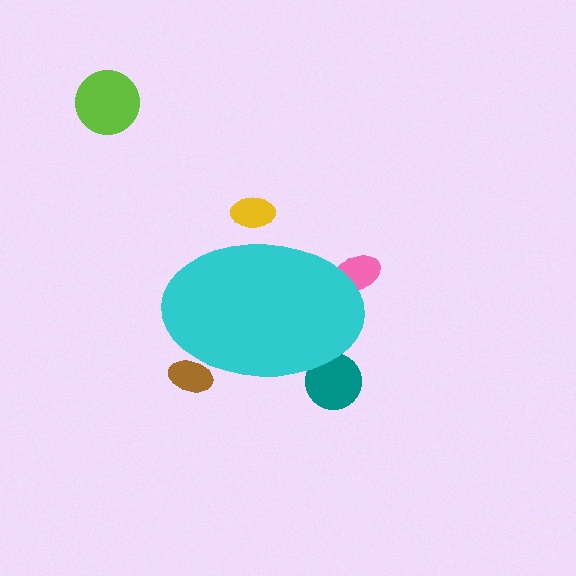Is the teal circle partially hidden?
Yes, the teal circle is partially hidden behind the cyan ellipse.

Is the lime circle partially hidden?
No, the lime circle is fully visible.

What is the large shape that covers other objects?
A cyan ellipse.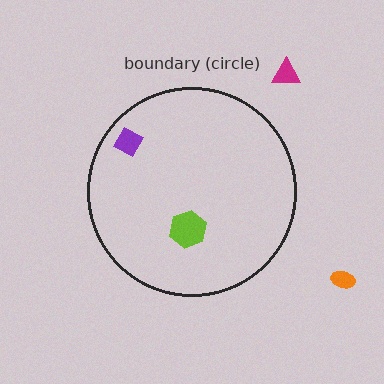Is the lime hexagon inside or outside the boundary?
Inside.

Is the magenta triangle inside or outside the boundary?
Outside.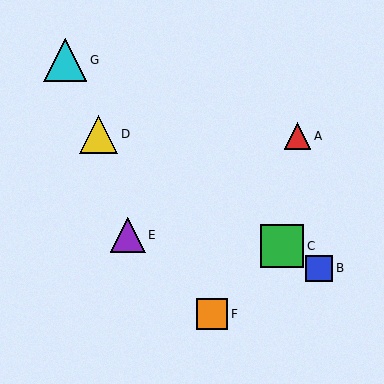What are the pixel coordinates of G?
Object G is at (65, 60).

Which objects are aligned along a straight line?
Objects B, C, D are aligned along a straight line.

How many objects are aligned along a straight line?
3 objects (B, C, D) are aligned along a straight line.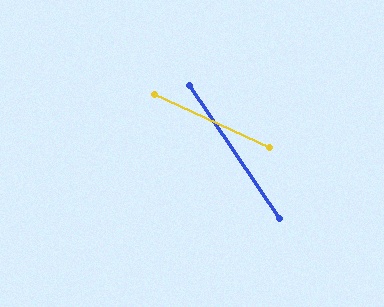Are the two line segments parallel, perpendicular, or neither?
Neither parallel nor perpendicular — they differ by about 31°.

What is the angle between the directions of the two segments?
Approximately 31 degrees.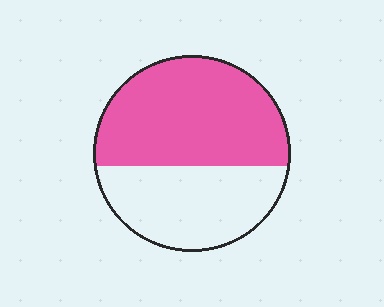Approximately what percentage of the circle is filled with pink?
Approximately 60%.